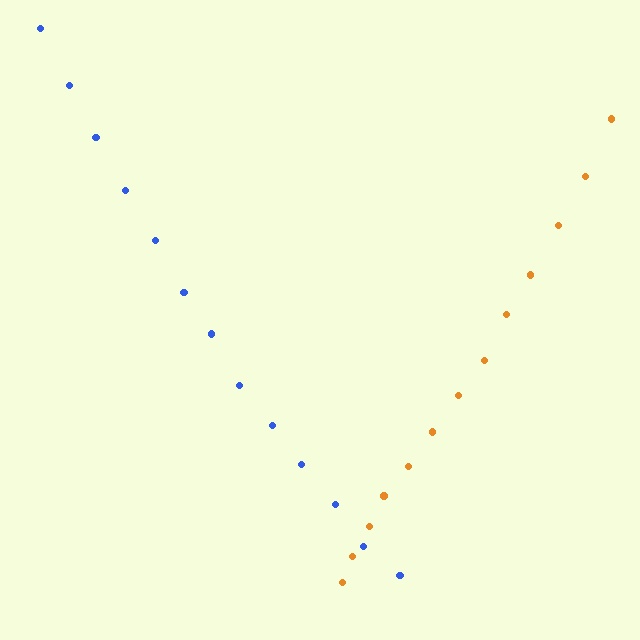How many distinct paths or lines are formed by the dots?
There are 2 distinct paths.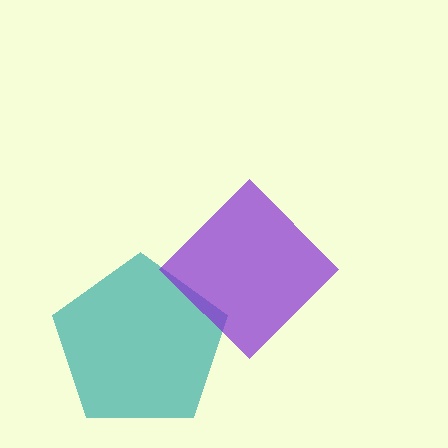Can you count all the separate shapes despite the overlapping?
Yes, there are 2 separate shapes.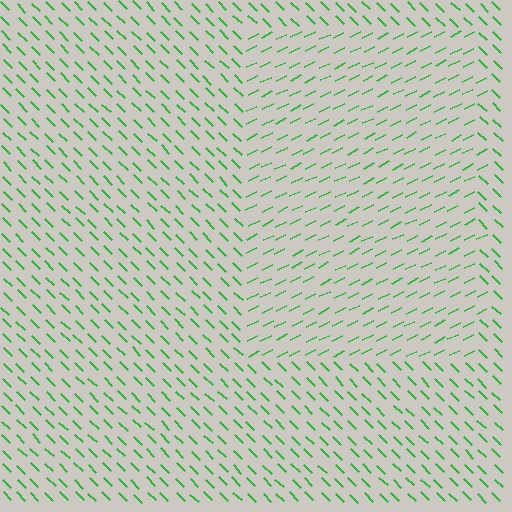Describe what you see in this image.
The image is filled with small green line segments. A rectangle region in the image has lines oriented differently from the surrounding lines, creating a visible texture boundary.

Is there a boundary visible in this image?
Yes, there is a texture boundary formed by a change in line orientation.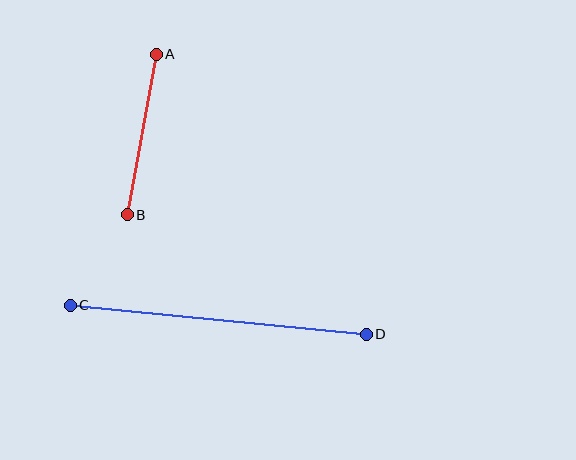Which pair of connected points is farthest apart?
Points C and D are farthest apart.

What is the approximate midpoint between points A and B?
The midpoint is at approximately (142, 134) pixels.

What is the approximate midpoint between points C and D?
The midpoint is at approximately (218, 320) pixels.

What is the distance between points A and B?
The distance is approximately 163 pixels.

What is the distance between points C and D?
The distance is approximately 297 pixels.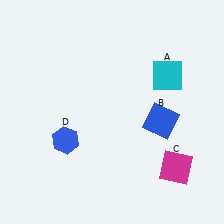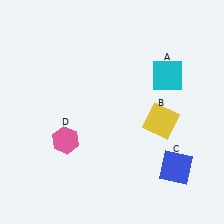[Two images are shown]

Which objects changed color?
B changed from blue to yellow. C changed from magenta to blue. D changed from blue to pink.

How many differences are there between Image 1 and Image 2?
There are 3 differences between the two images.